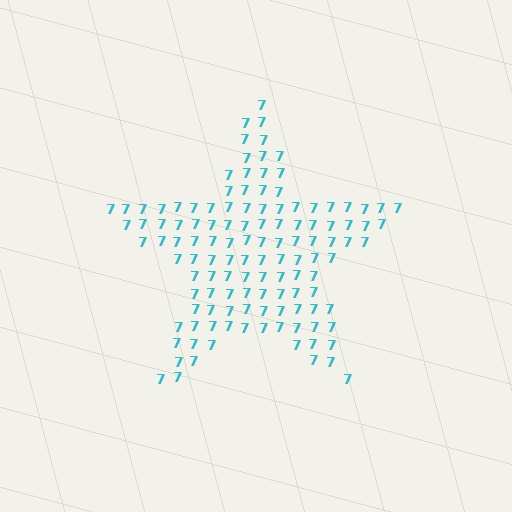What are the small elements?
The small elements are digit 7's.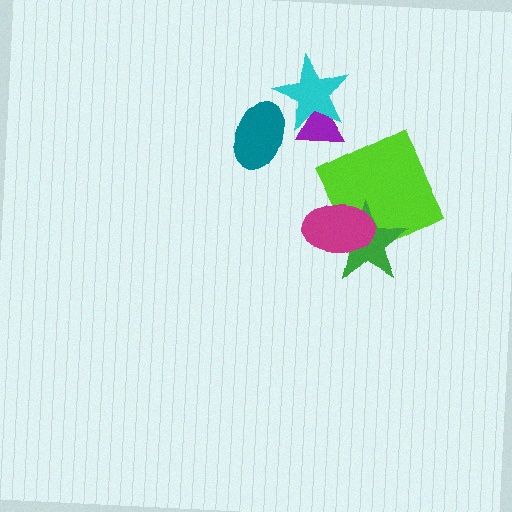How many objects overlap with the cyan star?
2 objects overlap with the cyan star.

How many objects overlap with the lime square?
2 objects overlap with the lime square.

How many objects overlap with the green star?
2 objects overlap with the green star.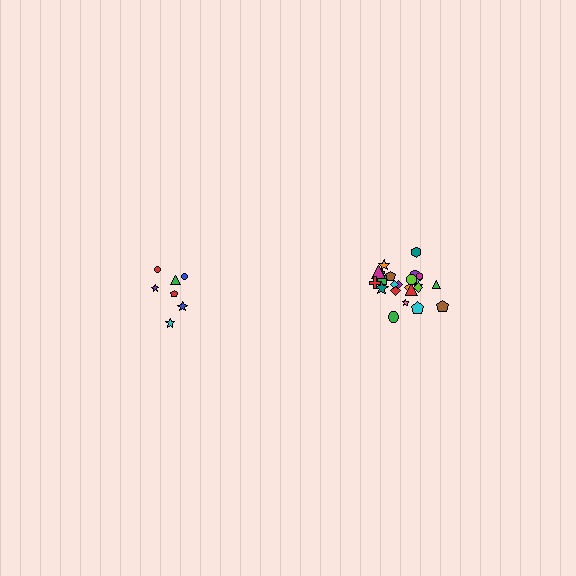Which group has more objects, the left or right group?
The right group.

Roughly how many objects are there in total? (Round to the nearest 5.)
Roughly 30 objects in total.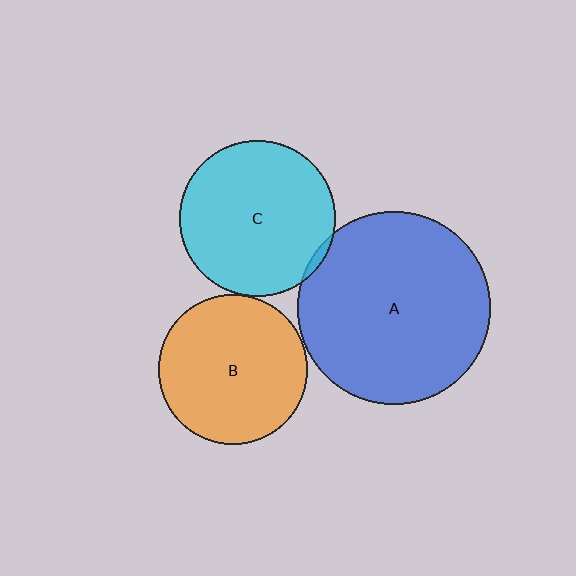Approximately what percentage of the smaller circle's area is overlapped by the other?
Approximately 5%.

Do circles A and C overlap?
Yes.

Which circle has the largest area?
Circle A (blue).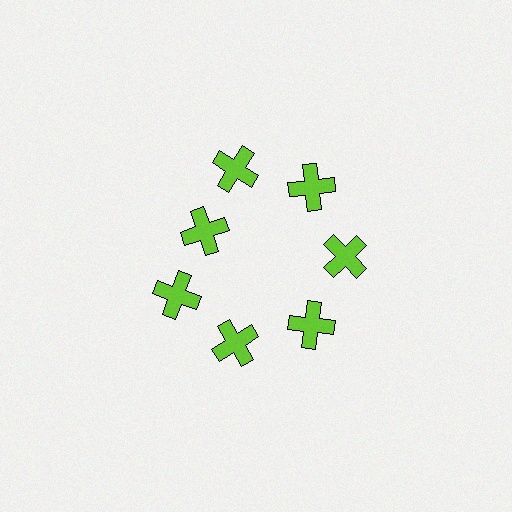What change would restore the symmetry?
The symmetry would be restored by moving it outward, back onto the ring so that all 7 crosses sit at equal angles and equal distance from the center.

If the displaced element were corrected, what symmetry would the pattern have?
It would have 7-fold rotational symmetry — the pattern would map onto itself every 51 degrees.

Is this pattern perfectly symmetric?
No. The 7 lime crosses are arranged in a ring, but one element near the 10 o'clock position is pulled inward toward the center, breaking the 7-fold rotational symmetry.